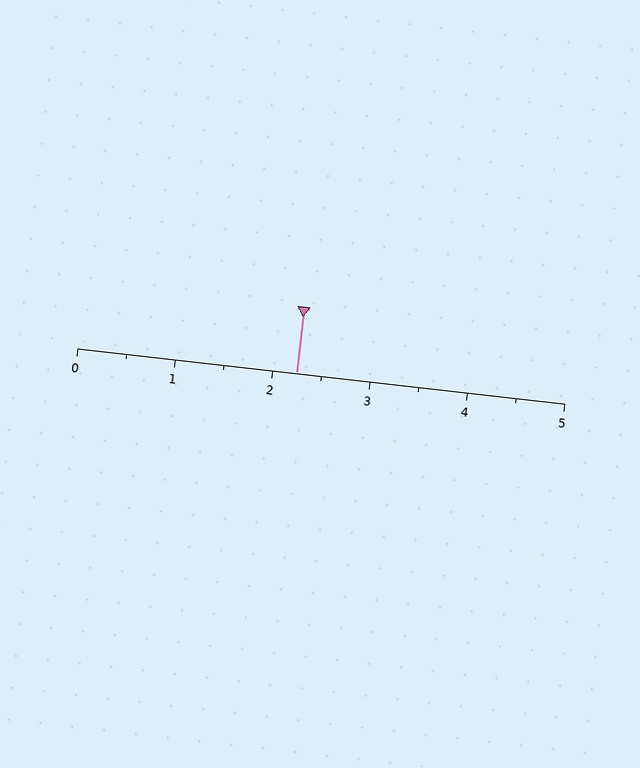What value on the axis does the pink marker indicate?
The marker indicates approximately 2.2.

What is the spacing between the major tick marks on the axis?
The major ticks are spaced 1 apart.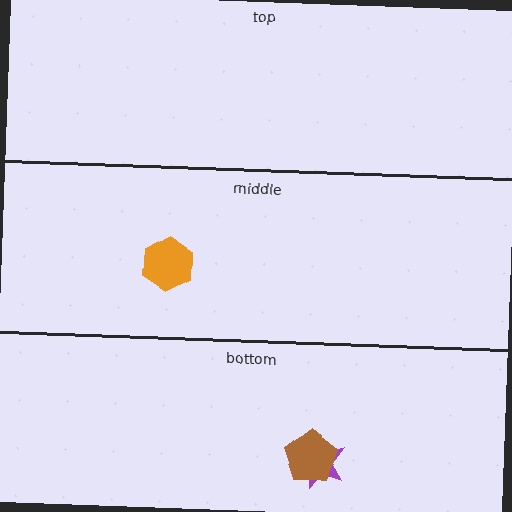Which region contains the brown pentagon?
The bottom region.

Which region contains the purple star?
The bottom region.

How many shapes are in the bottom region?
2.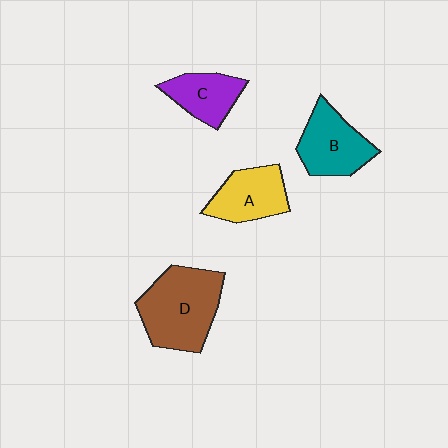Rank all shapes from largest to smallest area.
From largest to smallest: D (brown), B (teal), A (yellow), C (purple).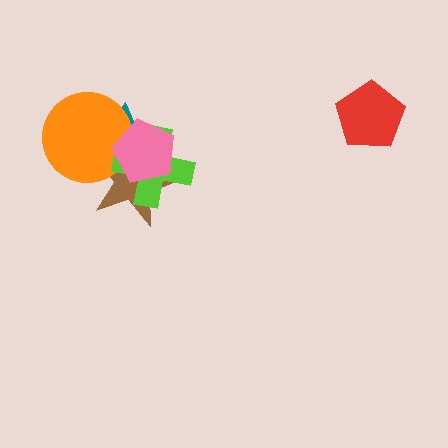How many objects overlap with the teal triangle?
4 objects overlap with the teal triangle.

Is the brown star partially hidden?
Yes, it is partially covered by another shape.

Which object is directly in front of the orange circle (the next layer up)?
The lime cross is directly in front of the orange circle.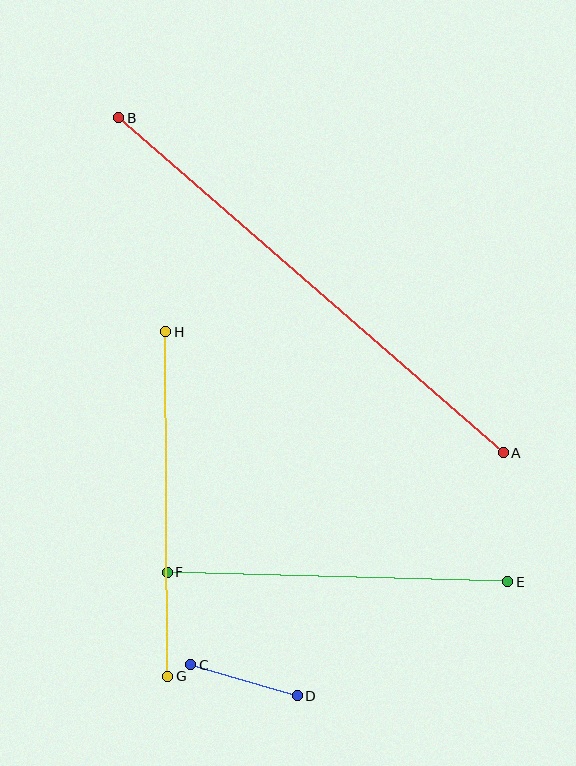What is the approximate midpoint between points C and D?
The midpoint is at approximately (244, 680) pixels.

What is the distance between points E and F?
The distance is approximately 340 pixels.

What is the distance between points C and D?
The distance is approximately 111 pixels.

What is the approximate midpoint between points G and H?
The midpoint is at approximately (167, 504) pixels.